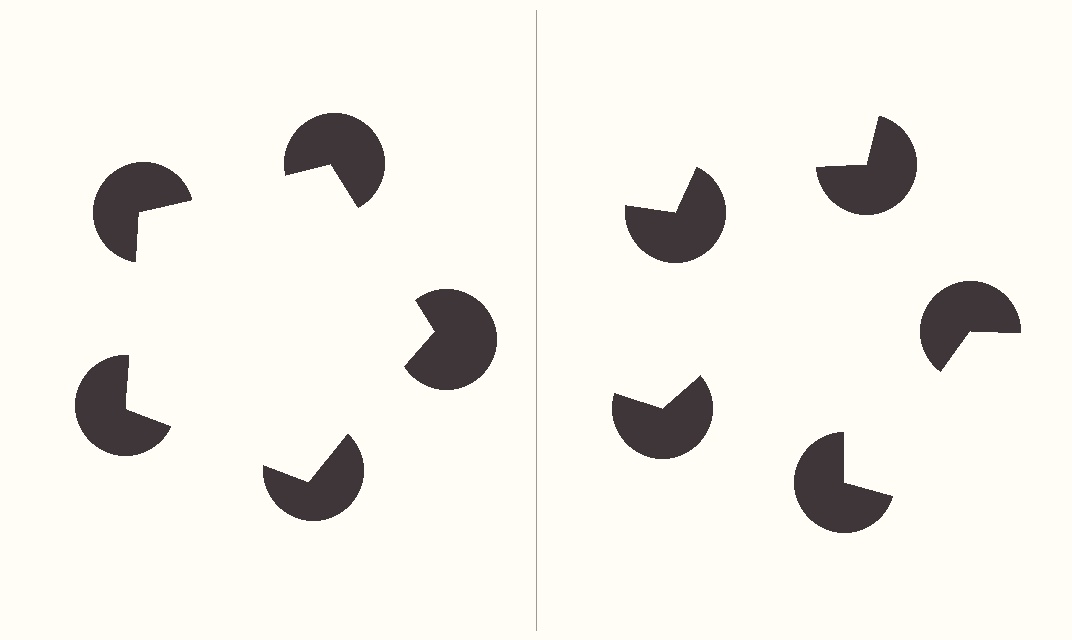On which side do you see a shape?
An illusory pentagon appears on the left side. On the right side the wedge cuts are rotated, so no coherent shape forms.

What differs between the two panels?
The pac-man discs are positioned identically on both sides; only the wedge orientations differ. On the left they align to a pentagon; on the right they are misaligned.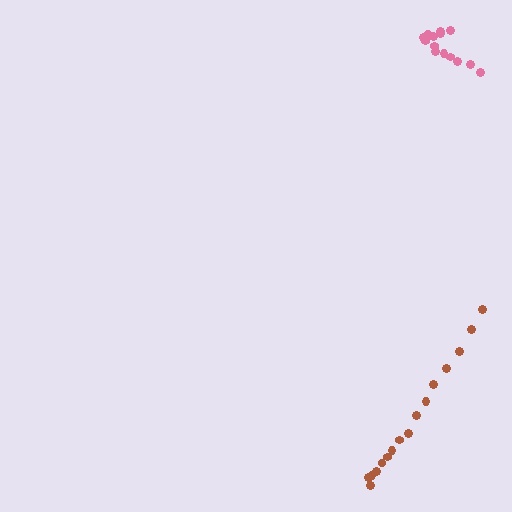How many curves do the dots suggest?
There are 2 distinct paths.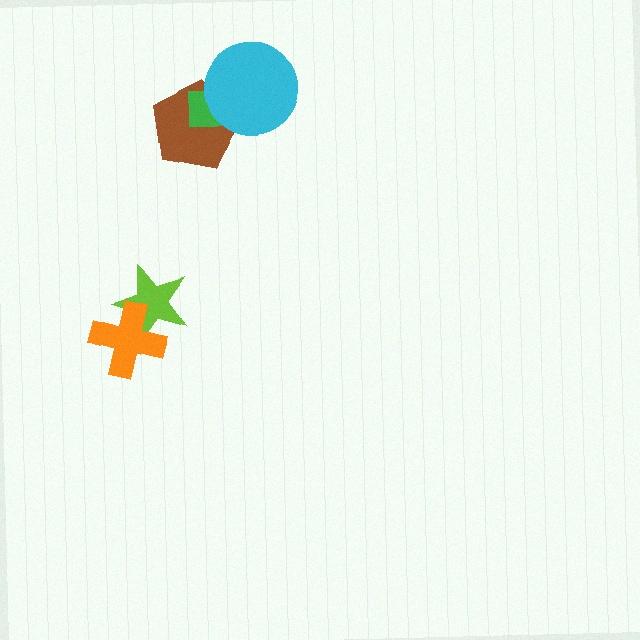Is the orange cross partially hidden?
No, no other shape covers it.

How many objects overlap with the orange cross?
1 object overlaps with the orange cross.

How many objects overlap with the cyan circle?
2 objects overlap with the cyan circle.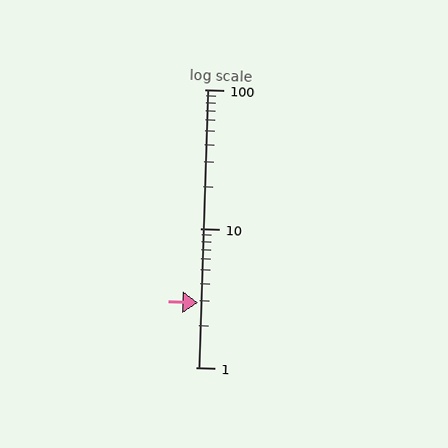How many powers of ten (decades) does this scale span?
The scale spans 2 decades, from 1 to 100.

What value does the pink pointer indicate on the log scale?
The pointer indicates approximately 2.9.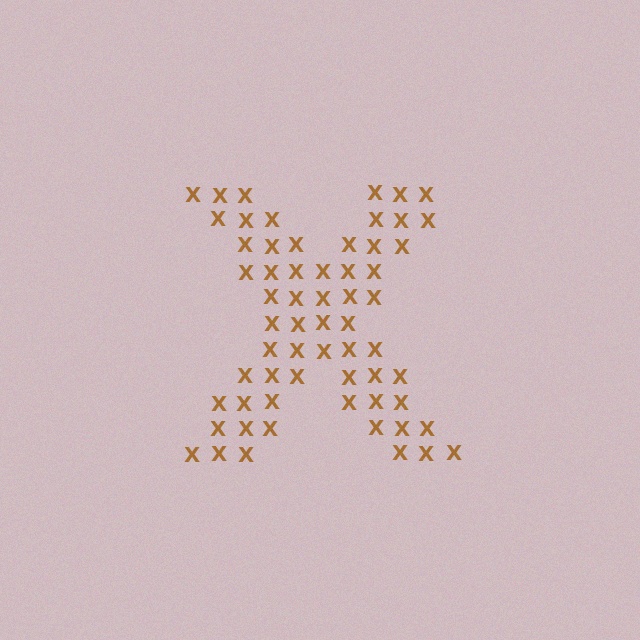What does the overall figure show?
The overall figure shows the letter X.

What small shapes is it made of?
It is made of small letter X's.